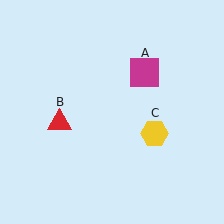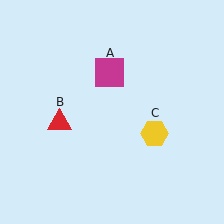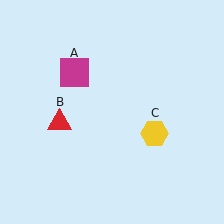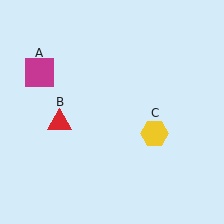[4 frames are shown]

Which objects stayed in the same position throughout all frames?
Red triangle (object B) and yellow hexagon (object C) remained stationary.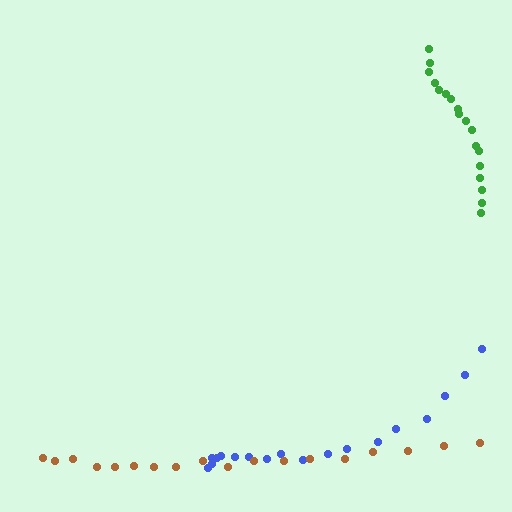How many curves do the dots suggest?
There are 3 distinct paths.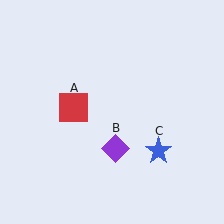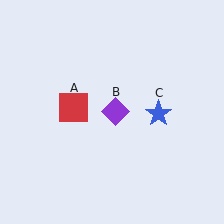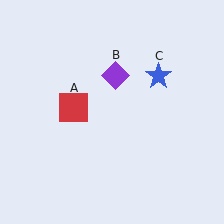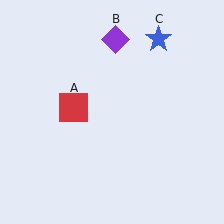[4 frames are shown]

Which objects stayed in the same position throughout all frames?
Red square (object A) remained stationary.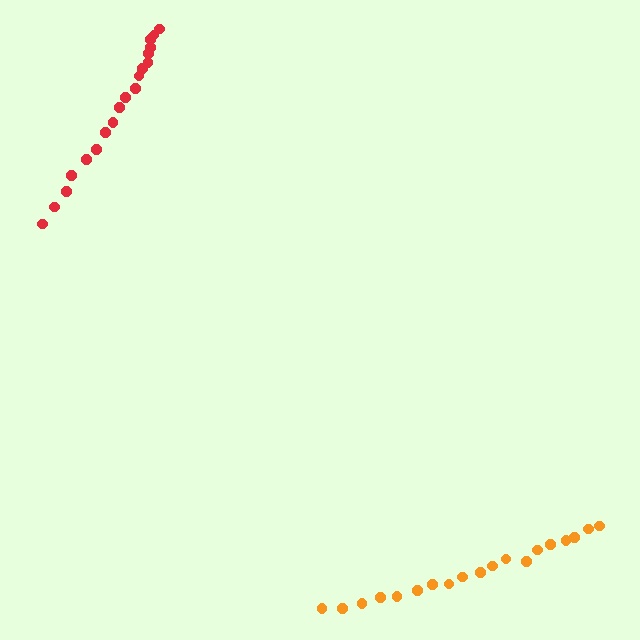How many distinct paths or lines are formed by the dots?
There are 2 distinct paths.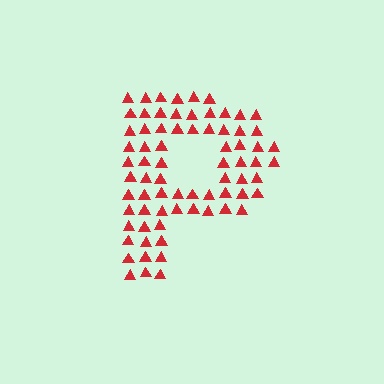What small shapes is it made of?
It is made of small triangles.